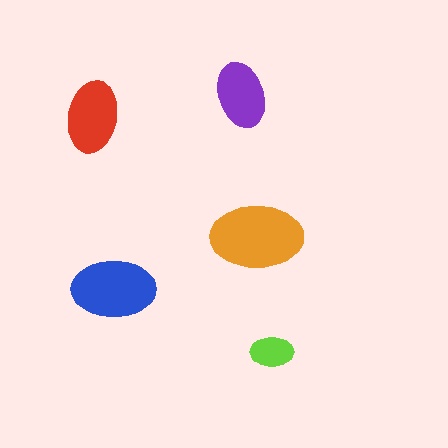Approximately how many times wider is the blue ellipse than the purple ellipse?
About 1.5 times wider.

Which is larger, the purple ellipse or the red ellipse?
The red one.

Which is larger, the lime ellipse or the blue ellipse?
The blue one.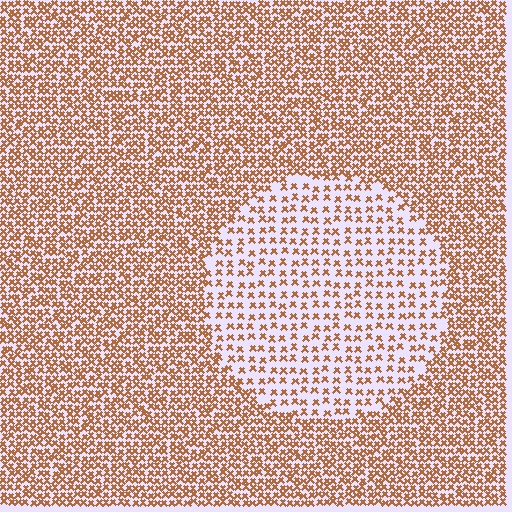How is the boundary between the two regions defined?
The boundary is defined by a change in element density (approximately 2.1x ratio). All elements are the same color, size, and shape.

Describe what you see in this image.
The image contains small brown elements arranged at two different densities. A circle-shaped region is visible where the elements are less densely packed than the surrounding area.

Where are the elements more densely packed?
The elements are more densely packed outside the circle boundary.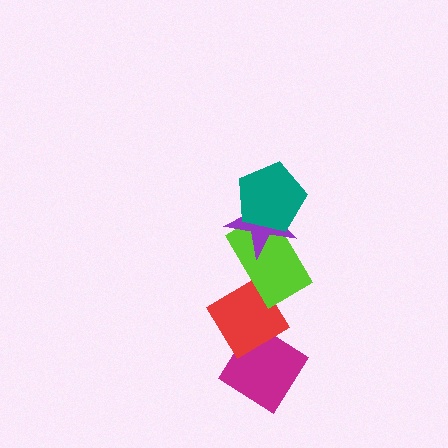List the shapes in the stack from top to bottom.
From top to bottom: the teal pentagon, the purple star, the lime rectangle, the red diamond, the magenta diamond.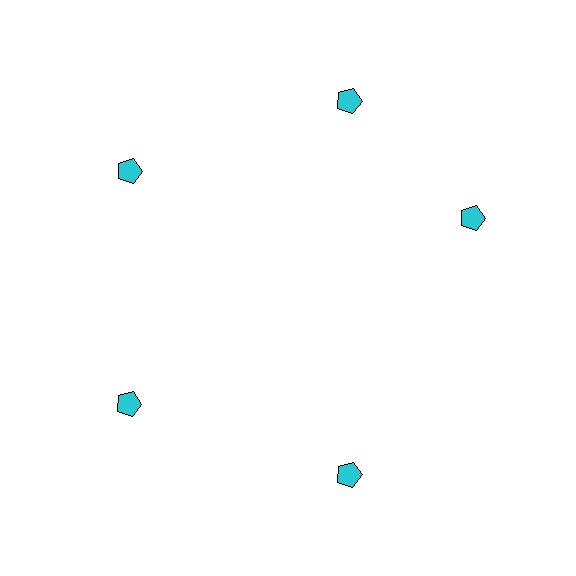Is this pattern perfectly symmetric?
No. The 5 cyan pentagons are arranged in a ring, but one element near the 3 o'clock position is rotated out of alignment along the ring, breaking the 5-fold rotational symmetry.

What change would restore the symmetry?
The symmetry would be restored by rotating it back into even spacing with its neighbors so that all 5 pentagons sit at equal angles and equal distance from the center.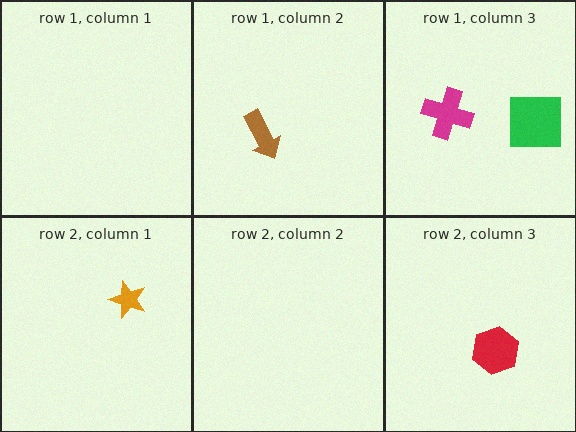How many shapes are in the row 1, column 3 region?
2.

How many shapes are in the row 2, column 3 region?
1.